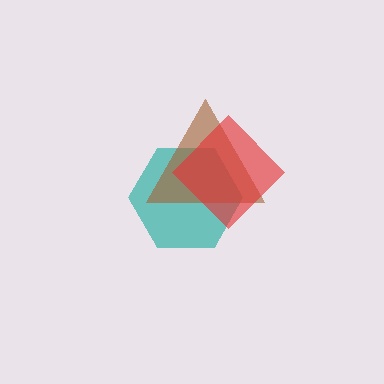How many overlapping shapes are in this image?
There are 3 overlapping shapes in the image.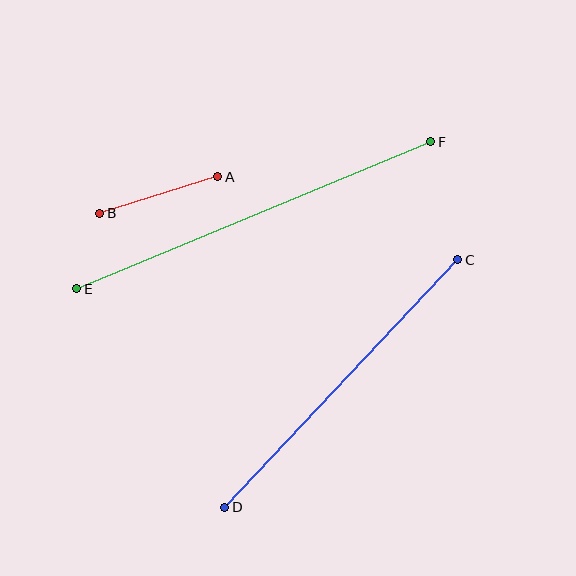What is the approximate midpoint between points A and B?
The midpoint is at approximately (159, 195) pixels.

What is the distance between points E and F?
The distance is approximately 383 pixels.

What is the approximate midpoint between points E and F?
The midpoint is at approximately (254, 215) pixels.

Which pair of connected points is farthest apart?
Points E and F are farthest apart.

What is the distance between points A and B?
The distance is approximately 123 pixels.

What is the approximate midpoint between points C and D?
The midpoint is at approximately (341, 384) pixels.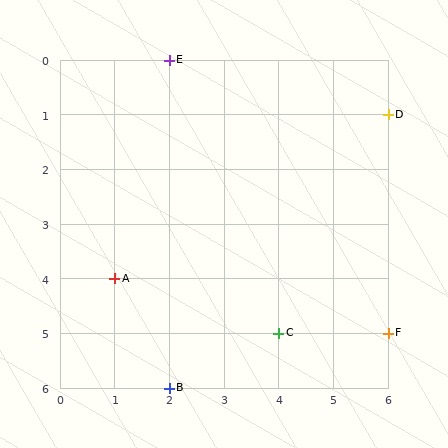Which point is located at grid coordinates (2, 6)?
Point B is at (2, 6).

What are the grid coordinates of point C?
Point C is at grid coordinates (4, 5).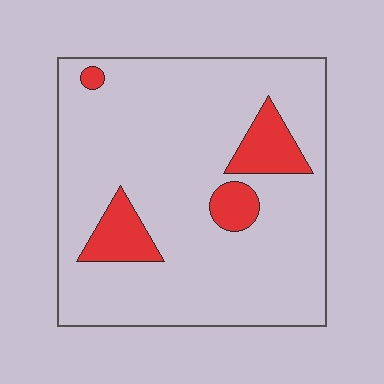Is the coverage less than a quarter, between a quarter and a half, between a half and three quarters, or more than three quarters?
Less than a quarter.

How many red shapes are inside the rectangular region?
4.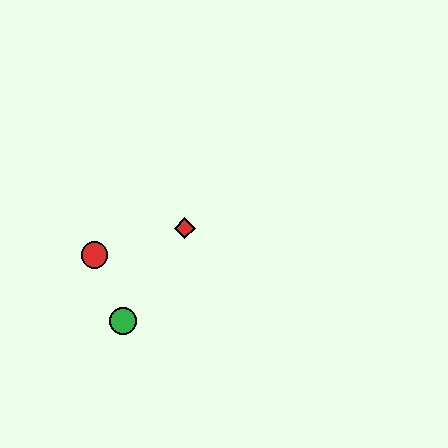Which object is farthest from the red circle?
The red diamond is farthest from the red circle.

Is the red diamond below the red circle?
No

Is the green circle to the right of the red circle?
Yes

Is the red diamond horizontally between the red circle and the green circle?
No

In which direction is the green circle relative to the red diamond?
The green circle is below the red diamond.